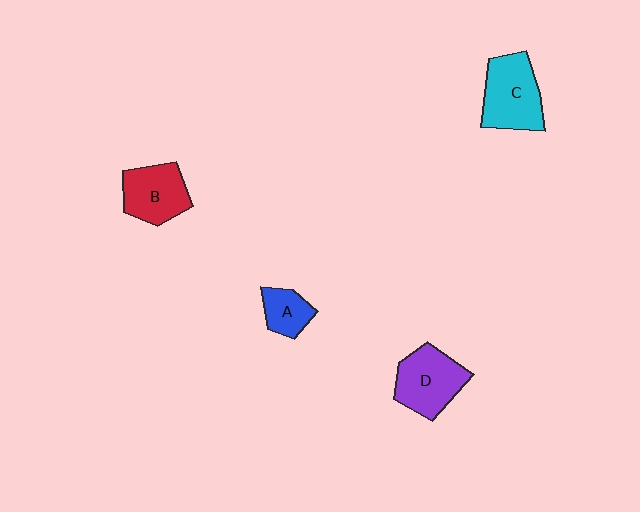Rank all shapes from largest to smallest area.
From largest to smallest: C (cyan), D (purple), B (red), A (blue).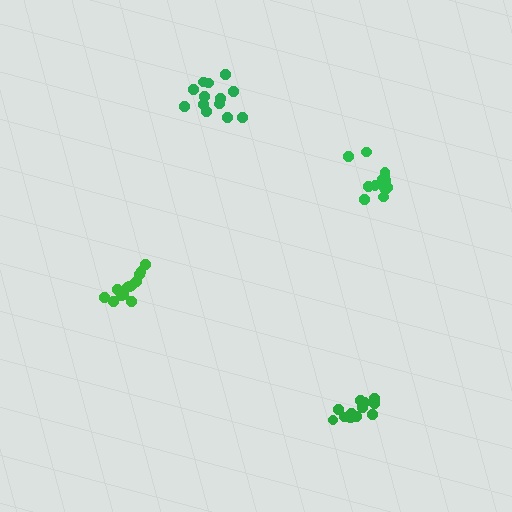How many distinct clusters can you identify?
There are 4 distinct clusters.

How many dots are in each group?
Group 1: 13 dots, Group 2: 13 dots, Group 3: 13 dots, Group 4: 12 dots (51 total).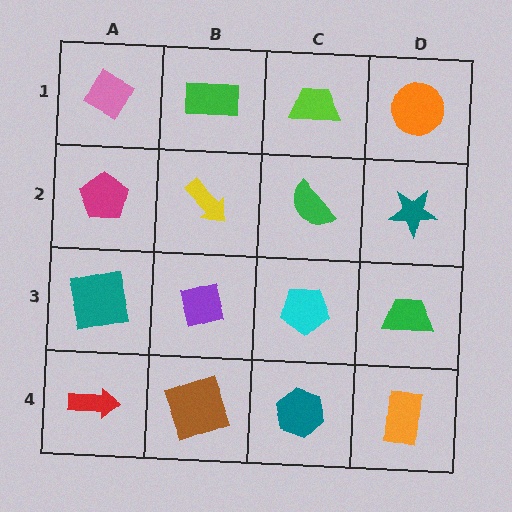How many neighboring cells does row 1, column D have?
2.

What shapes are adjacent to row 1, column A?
A magenta pentagon (row 2, column A), a green rectangle (row 1, column B).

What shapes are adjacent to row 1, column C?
A green semicircle (row 2, column C), a green rectangle (row 1, column B), an orange circle (row 1, column D).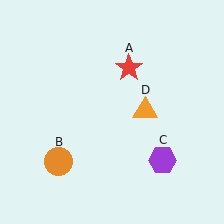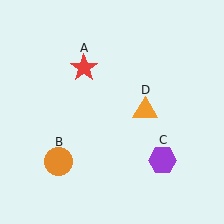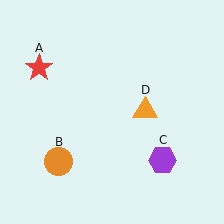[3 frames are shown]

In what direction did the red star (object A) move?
The red star (object A) moved left.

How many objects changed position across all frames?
1 object changed position: red star (object A).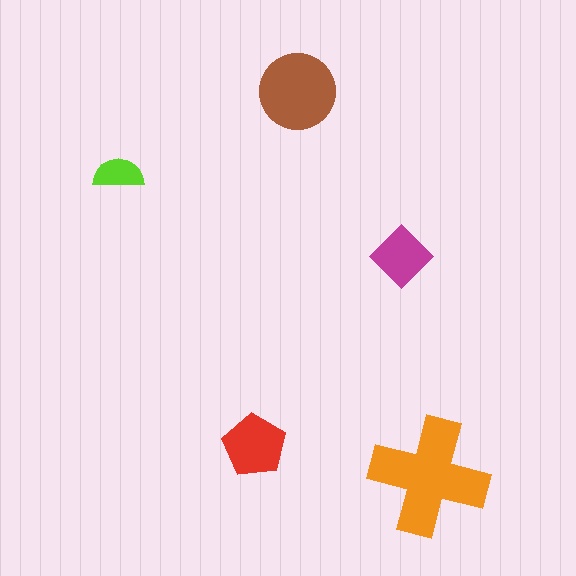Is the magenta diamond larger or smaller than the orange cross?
Smaller.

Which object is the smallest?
The lime semicircle.